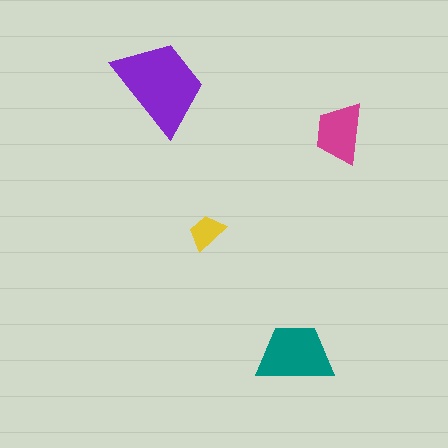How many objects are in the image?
There are 4 objects in the image.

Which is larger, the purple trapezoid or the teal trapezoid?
The purple one.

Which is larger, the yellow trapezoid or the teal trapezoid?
The teal one.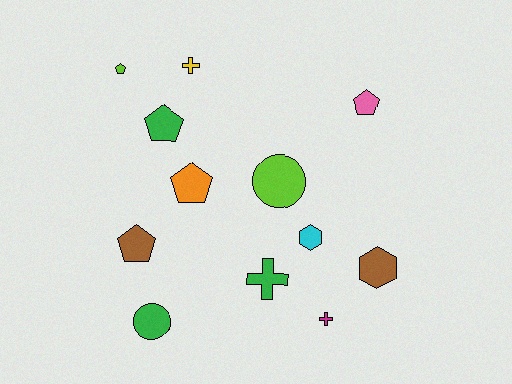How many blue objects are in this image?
There are no blue objects.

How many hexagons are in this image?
There are 2 hexagons.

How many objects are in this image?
There are 12 objects.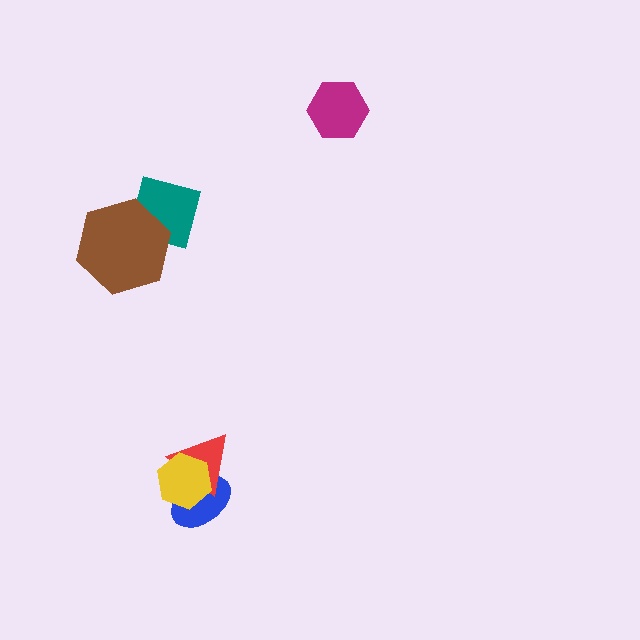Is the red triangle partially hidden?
Yes, it is partially covered by another shape.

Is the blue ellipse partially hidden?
Yes, it is partially covered by another shape.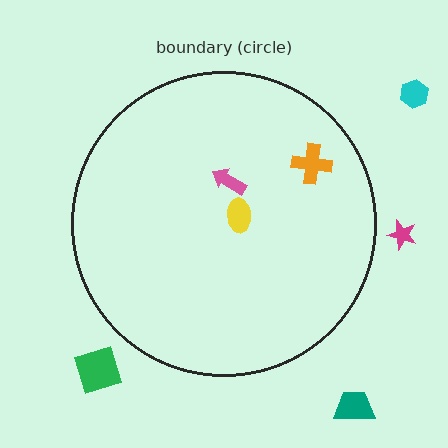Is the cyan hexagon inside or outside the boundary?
Outside.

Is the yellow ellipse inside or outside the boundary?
Inside.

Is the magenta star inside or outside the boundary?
Outside.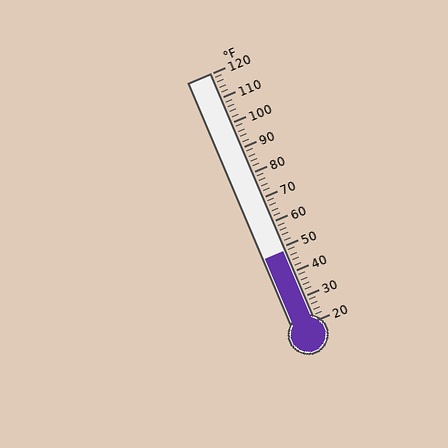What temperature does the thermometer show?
The thermometer shows approximately 48°F.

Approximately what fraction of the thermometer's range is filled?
The thermometer is filled to approximately 30% of its range.